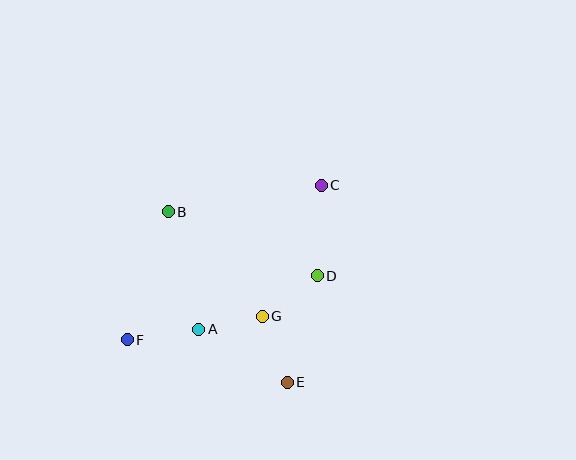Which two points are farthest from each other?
Points C and F are farthest from each other.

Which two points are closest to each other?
Points A and G are closest to each other.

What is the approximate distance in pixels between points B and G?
The distance between B and G is approximately 140 pixels.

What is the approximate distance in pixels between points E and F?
The distance between E and F is approximately 165 pixels.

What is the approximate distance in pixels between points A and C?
The distance between A and C is approximately 189 pixels.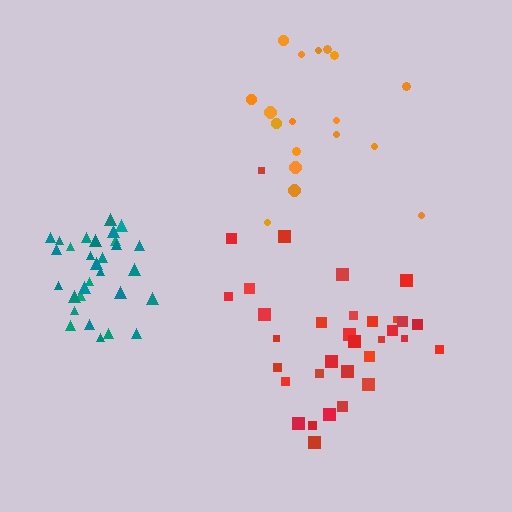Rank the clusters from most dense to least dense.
teal, red, orange.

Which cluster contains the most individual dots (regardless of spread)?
Red (33).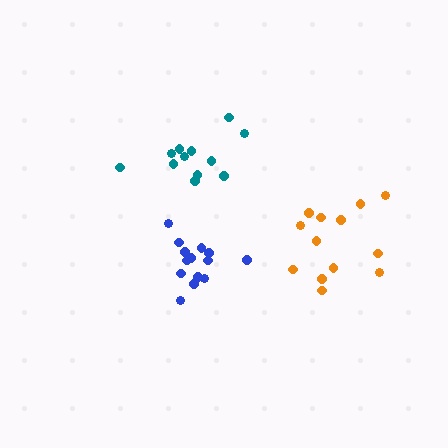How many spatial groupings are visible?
There are 3 spatial groupings.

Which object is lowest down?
The blue cluster is bottommost.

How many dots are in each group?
Group 1: 13 dots, Group 2: 12 dots, Group 3: 14 dots (39 total).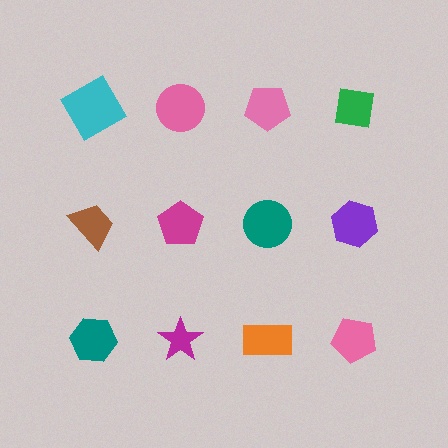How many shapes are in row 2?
4 shapes.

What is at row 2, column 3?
A teal circle.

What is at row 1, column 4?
A green square.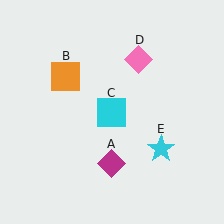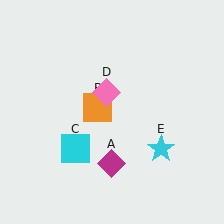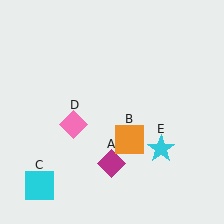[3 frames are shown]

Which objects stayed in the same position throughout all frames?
Magenta diamond (object A) and cyan star (object E) remained stationary.